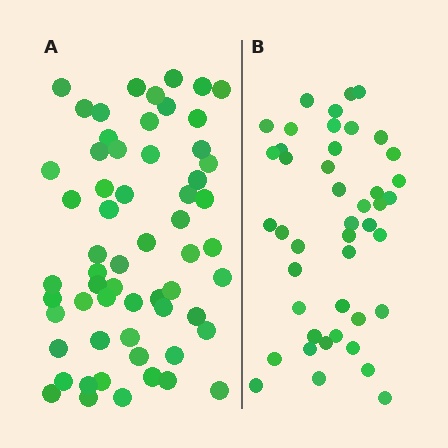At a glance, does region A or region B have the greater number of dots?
Region A (the left region) has more dots.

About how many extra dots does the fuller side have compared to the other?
Region A has approximately 15 more dots than region B.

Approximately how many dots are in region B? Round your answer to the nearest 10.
About 40 dots. (The exact count is 44, which rounds to 40.)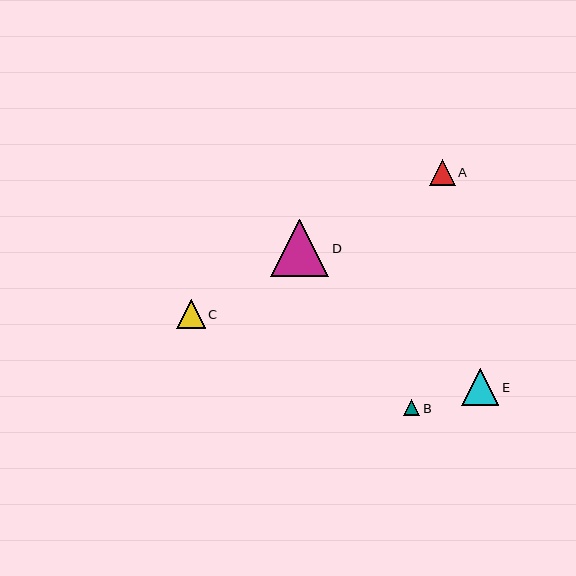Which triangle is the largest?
Triangle D is the largest with a size of approximately 58 pixels.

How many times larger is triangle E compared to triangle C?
Triangle E is approximately 1.3 times the size of triangle C.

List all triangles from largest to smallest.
From largest to smallest: D, E, C, A, B.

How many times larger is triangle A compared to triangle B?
Triangle A is approximately 1.6 times the size of triangle B.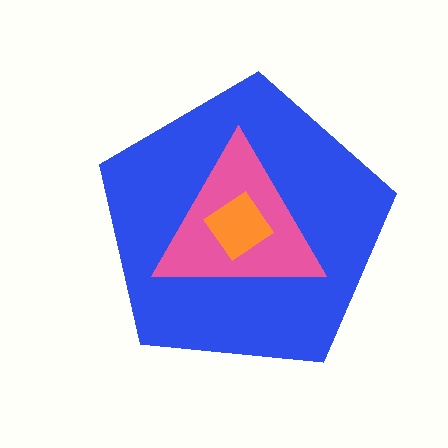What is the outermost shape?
The blue pentagon.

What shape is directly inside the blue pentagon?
The pink triangle.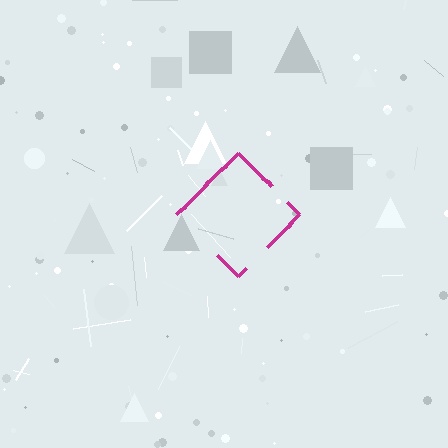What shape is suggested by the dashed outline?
The dashed outline suggests a diamond.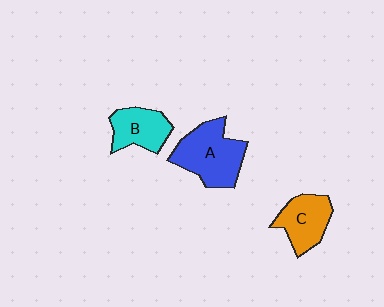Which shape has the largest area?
Shape A (blue).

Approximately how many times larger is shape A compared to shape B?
Approximately 1.5 times.